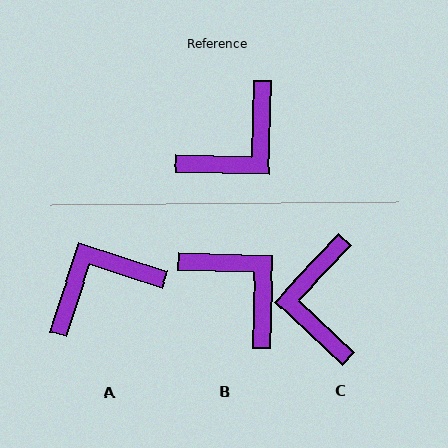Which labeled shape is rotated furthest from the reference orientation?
A, about 163 degrees away.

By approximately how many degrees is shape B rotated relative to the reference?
Approximately 90 degrees counter-clockwise.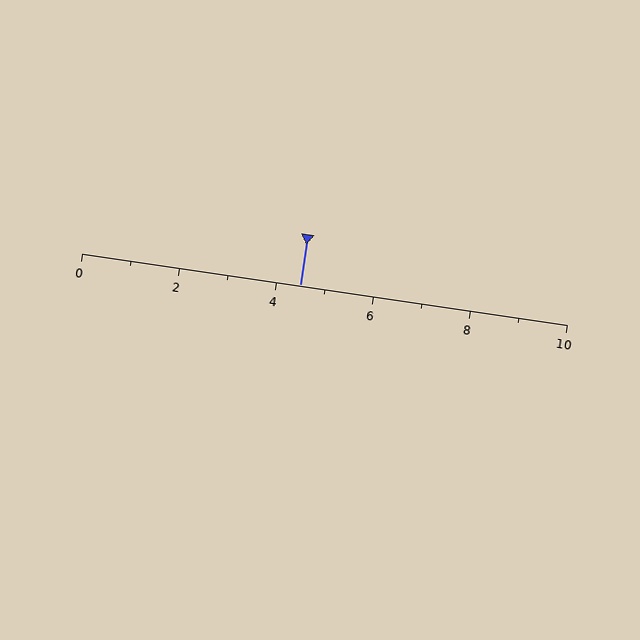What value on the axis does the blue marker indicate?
The marker indicates approximately 4.5.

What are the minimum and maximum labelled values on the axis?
The axis runs from 0 to 10.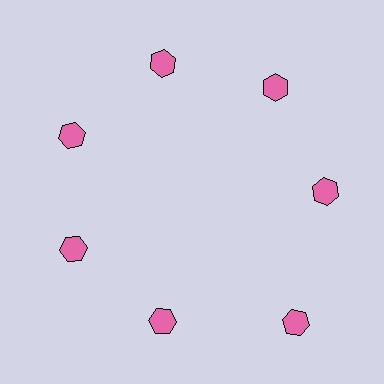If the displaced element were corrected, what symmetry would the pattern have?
It would have 7-fold rotational symmetry — the pattern would map onto itself every 51 degrees.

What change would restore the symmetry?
The symmetry would be restored by moving it inward, back onto the ring so that all 7 hexagons sit at equal angles and equal distance from the center.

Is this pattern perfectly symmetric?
No. The 7 pink hexagons are arranged in a ring, but one element near the 5 o'clock position is pushed outward from the center, breaking the 7-fold rotational symmetry.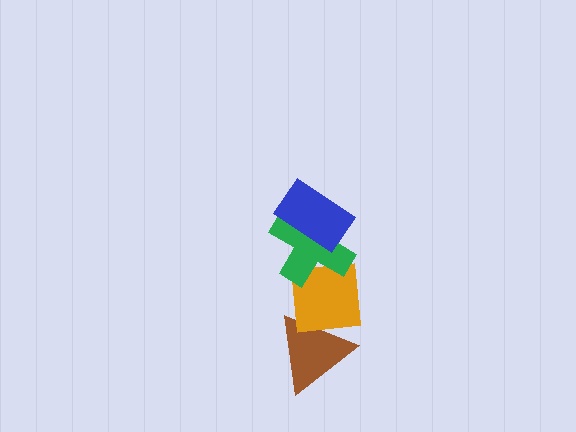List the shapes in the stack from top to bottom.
From top to bottom: the blue rectangle, the green cross, the orange square, the brown triangle.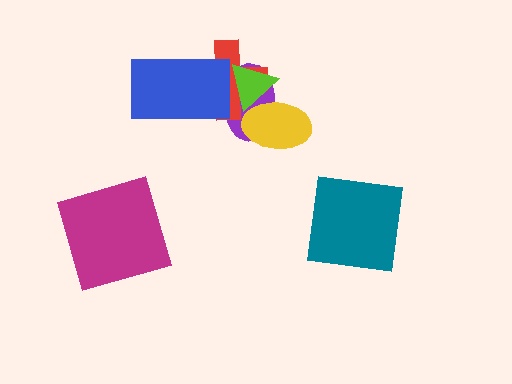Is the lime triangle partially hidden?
Yes, it is partially covered by another shape.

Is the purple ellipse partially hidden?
Yes, it is partially covered by another shape.